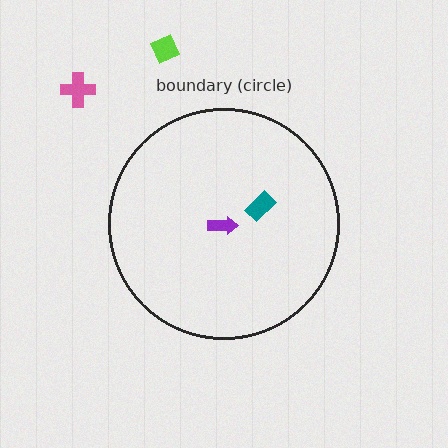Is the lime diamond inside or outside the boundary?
Outside.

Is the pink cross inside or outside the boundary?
Outside.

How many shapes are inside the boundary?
2 inside, 2 outside.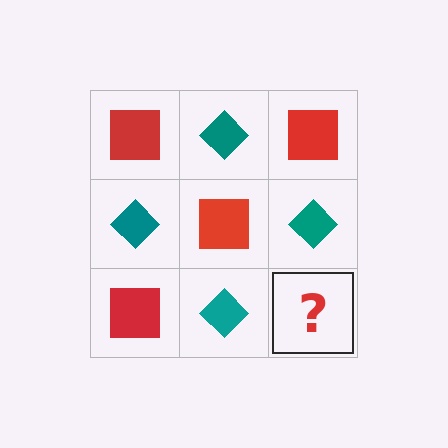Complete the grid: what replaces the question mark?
The question mark should be replaced with a red square.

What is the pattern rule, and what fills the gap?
The rule is that it alternates red square and teal diamond in a checkerboard pattern. The gap should be filled with a red square.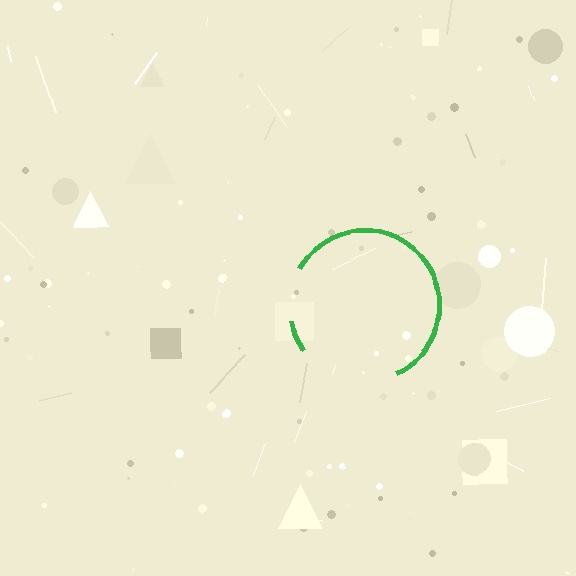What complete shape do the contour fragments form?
The contour fragments form a circle.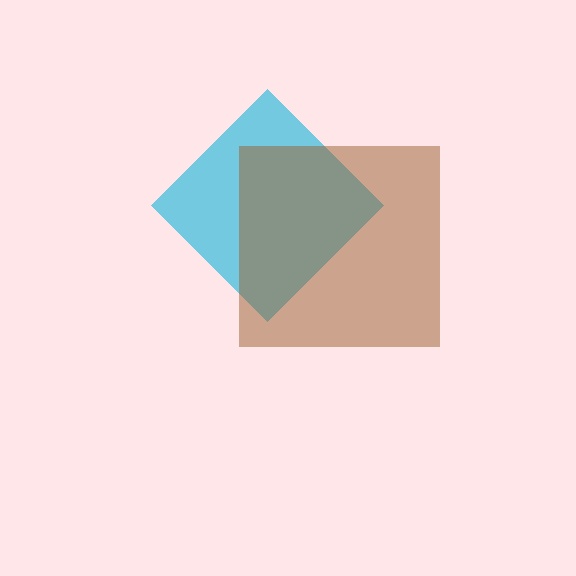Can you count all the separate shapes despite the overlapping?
Yes, there are 2 separate shapes.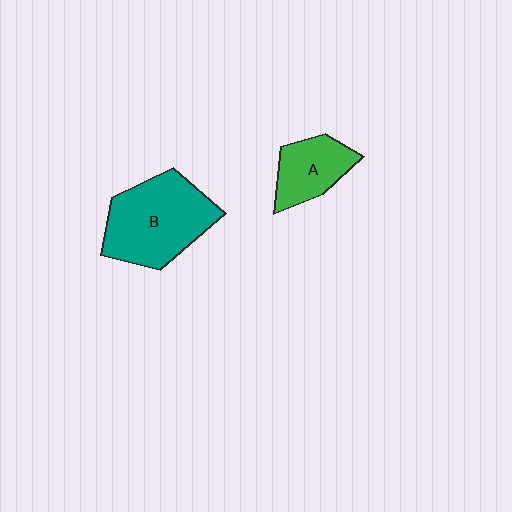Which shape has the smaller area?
Shape A (green).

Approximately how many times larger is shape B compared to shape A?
Approximately 1.9 times.